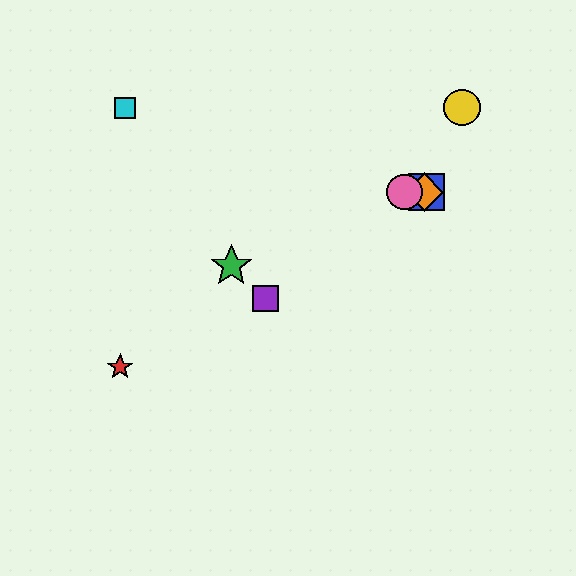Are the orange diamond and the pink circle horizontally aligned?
Yes, both are at y≈192.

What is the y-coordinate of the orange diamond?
The orange diamond is at y≈192.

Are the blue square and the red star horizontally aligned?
No, the blue square is at y≈192 and the red star is at y≈367.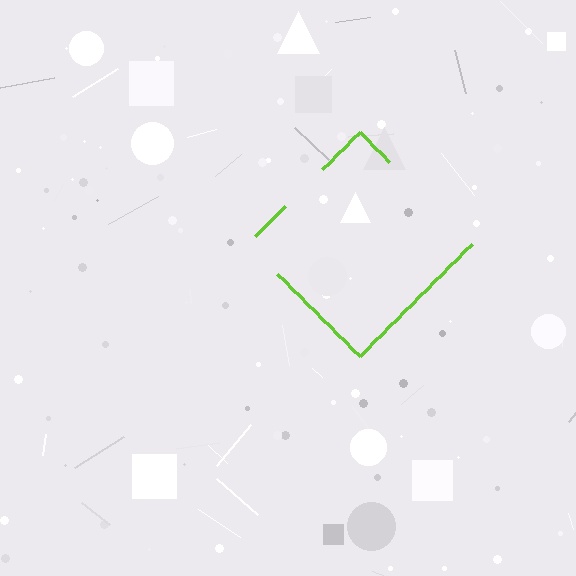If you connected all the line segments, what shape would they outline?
They would outline a diamond.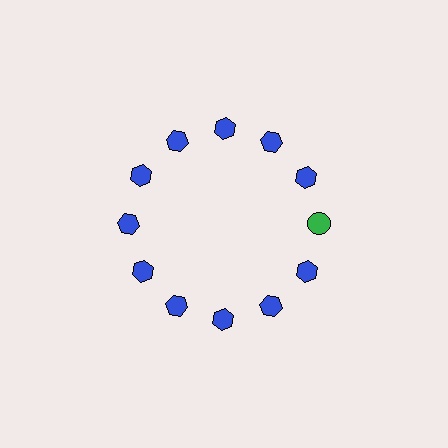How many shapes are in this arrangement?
There are 12 shapes arranged in a ring pattern.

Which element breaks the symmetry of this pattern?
The green circle at roughly the 3 o'clock position breaks the symmetry. All other shapes are blue hexagons.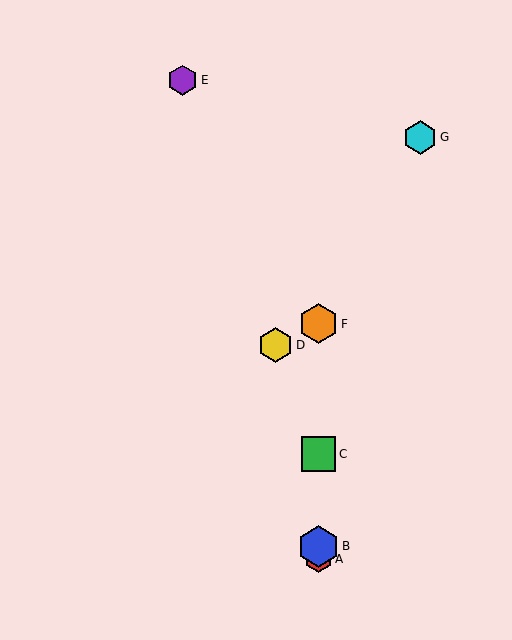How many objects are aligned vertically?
4 objects (A, B, C, F) are aligned vertically.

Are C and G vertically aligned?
No, C is at x≈318 and G is at x≈420.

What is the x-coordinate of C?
Object C is at x≈318.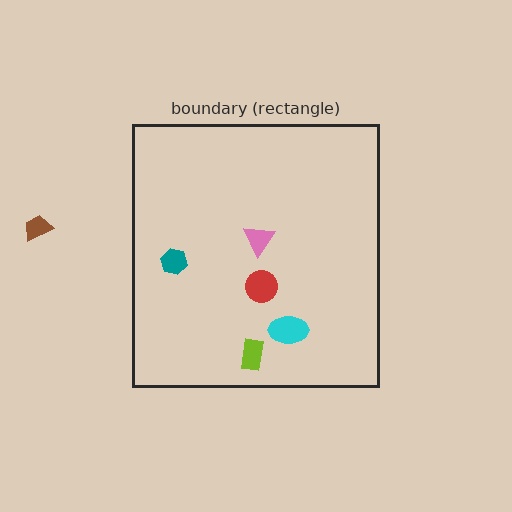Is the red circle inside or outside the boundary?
Inside.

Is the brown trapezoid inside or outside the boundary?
Outside.